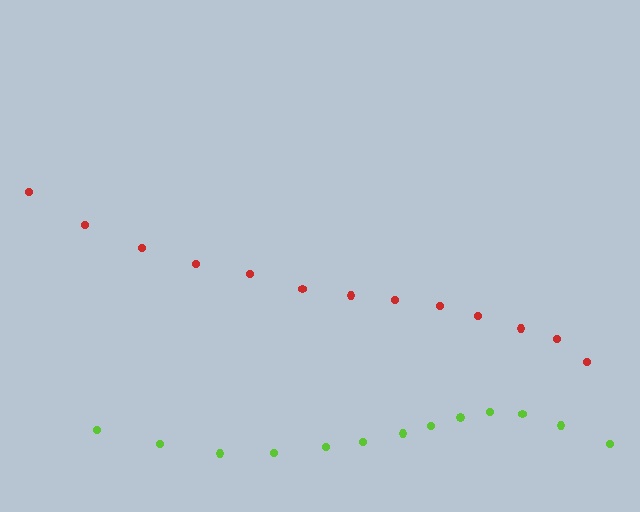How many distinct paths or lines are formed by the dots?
There are 2 distinct paths.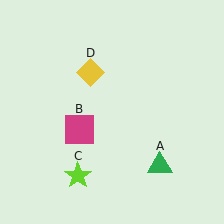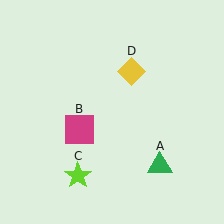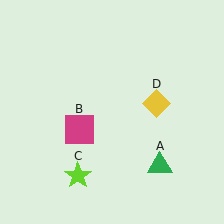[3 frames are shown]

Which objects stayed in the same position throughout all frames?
Green triangle (object A) and magenta square (object B) and lime star (object C) remained stationary.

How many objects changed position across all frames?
1 object changed position: yellow diamond (object D).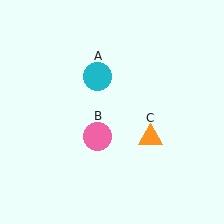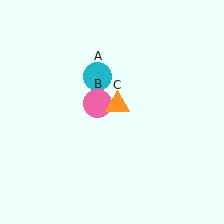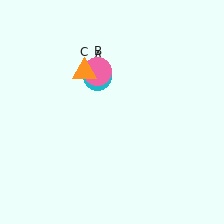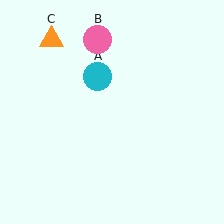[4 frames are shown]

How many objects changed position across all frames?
2 objects changed position: pink circle (object B), orange triangle (object C).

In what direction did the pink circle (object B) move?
The pink circle (object B) moved up.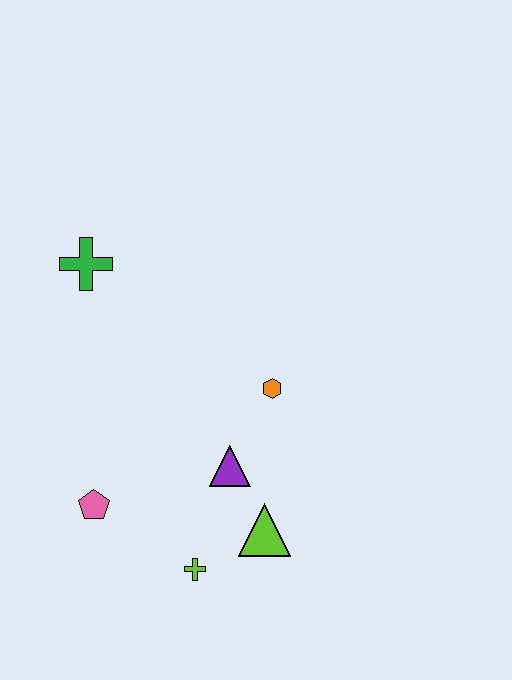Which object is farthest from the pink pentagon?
The green cross is farthest from the pink pentagon.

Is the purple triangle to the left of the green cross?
No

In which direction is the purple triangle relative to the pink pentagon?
The purple triangle is to the right of the pink pentagon.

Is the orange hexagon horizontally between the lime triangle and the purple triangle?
No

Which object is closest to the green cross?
The orange hexagon is closest to the green cross.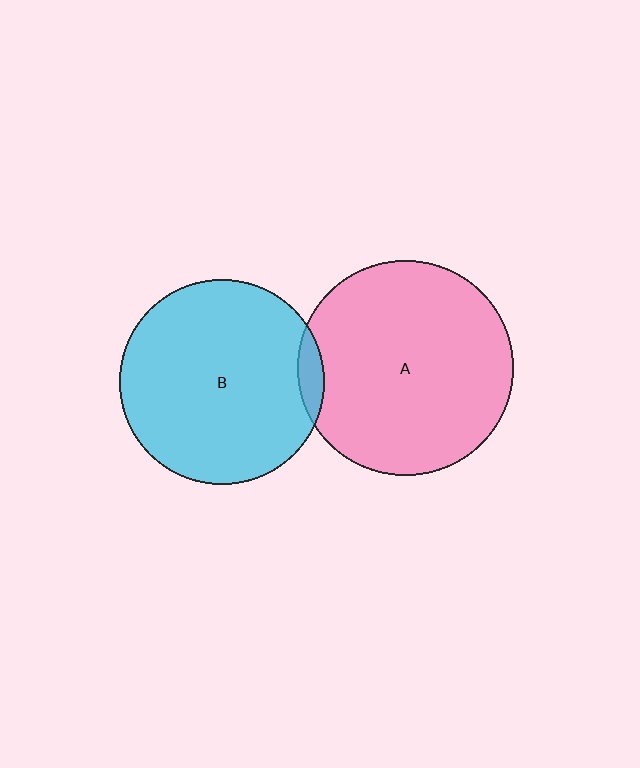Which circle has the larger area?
Circle A (pink).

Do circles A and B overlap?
Yes.